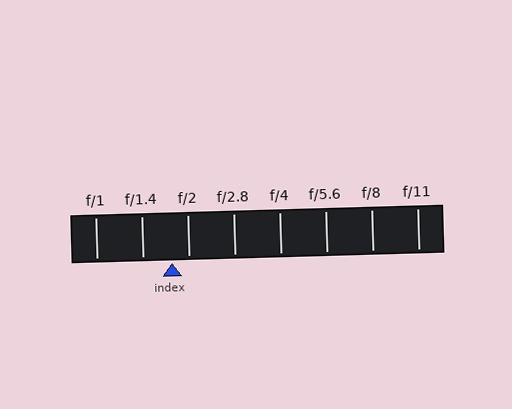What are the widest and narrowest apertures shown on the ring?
The widest aperture shown is f/1 and the narrowest is f/11.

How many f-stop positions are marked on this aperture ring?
There are 8 f-stop positions marked.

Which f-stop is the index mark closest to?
The index mark is closest to f/2.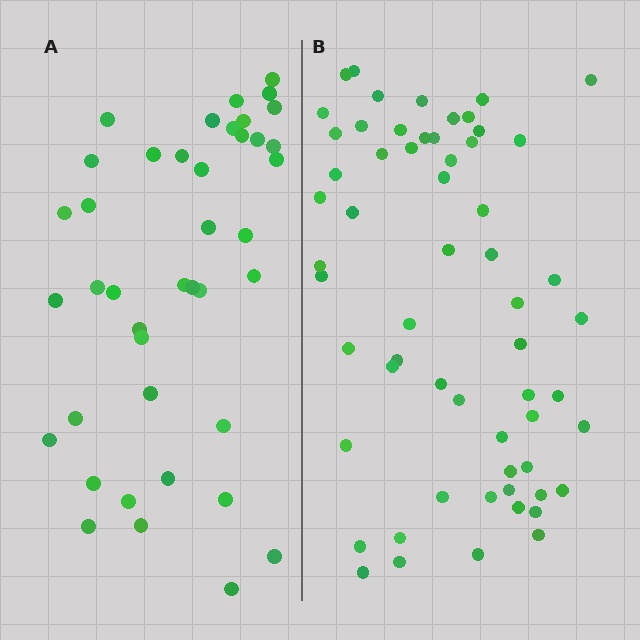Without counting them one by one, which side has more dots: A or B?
Region B (the right region) has more dots.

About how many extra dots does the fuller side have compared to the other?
Region B has approximately 20 more dots than region A.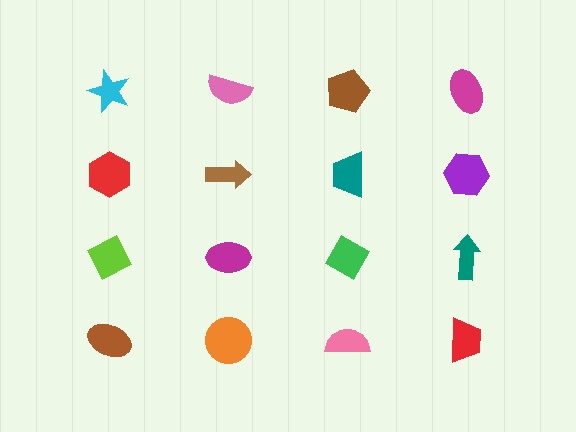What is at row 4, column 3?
A pink semicircle.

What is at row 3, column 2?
A magenta ellipse.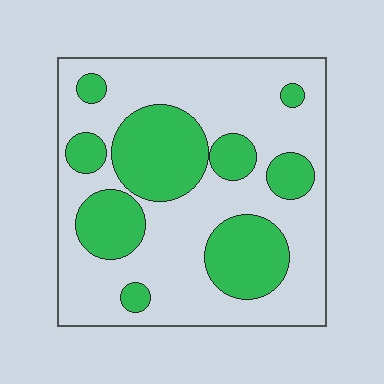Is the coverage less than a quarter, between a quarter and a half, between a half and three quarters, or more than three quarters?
Between a quarter and a half.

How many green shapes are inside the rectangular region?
9.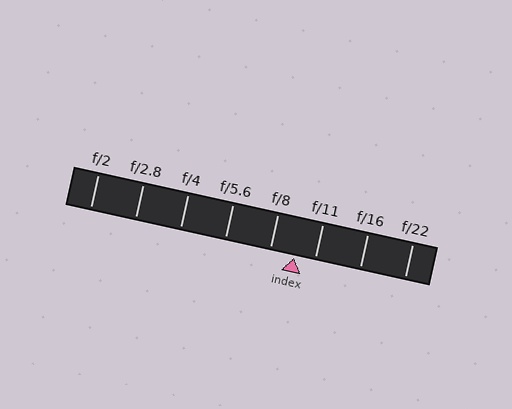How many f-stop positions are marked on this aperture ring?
There are 8 f-stop positions marked.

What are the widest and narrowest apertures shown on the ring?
The widest aperture shown is f/2 and the narrowest is f/22.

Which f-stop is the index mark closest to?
The index mark is closest to f/11.